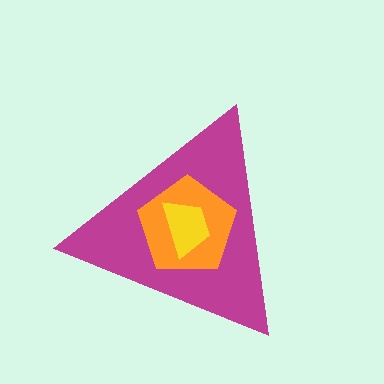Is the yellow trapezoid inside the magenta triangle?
Yes.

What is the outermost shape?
The magenta triangle.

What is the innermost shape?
The yellow trapezoid.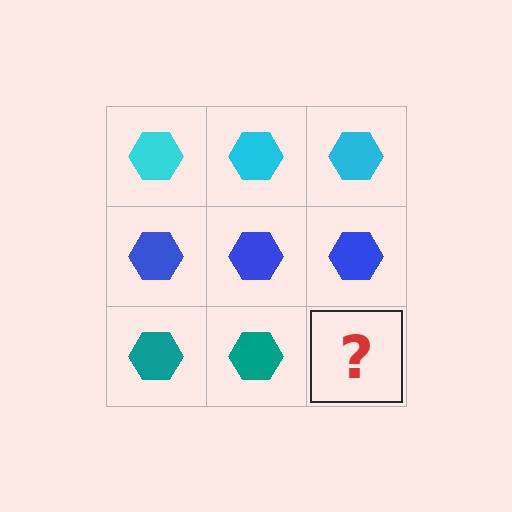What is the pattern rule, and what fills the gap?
The rule is that each row has a consistent color. The gap should be filled with a teal hexagon.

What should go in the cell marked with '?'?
The missing cell should contain a teal hexagon.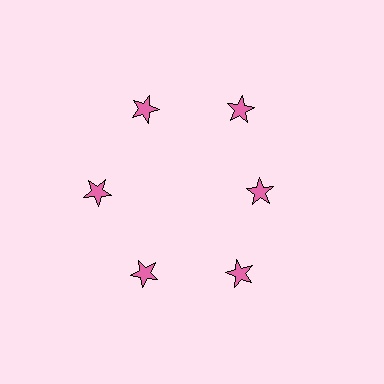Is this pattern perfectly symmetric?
No. The 6 pink stars are arranged in a ring, but one element near the 3 o'clock position is pulled inward toward the center, breaking the 6-fold rotational symmetry.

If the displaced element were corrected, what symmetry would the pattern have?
It would have 6-fold rotational symmetry — the pattern would map onto itself every 60 degrees.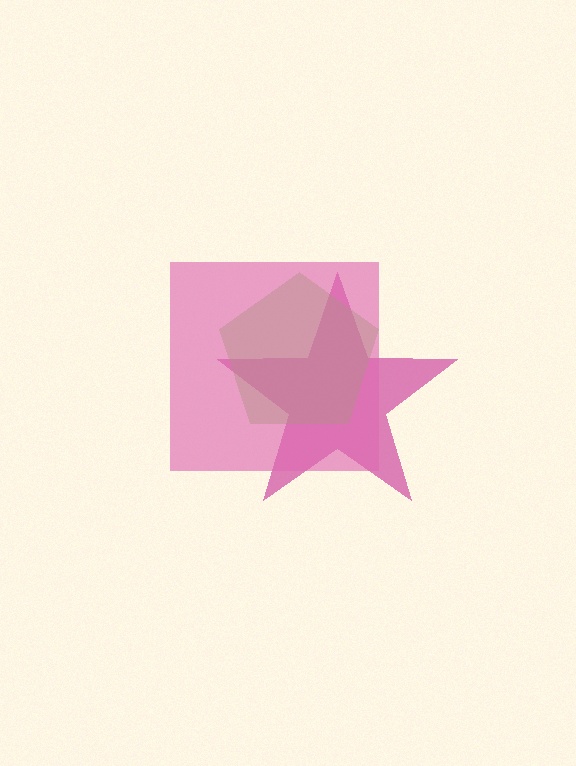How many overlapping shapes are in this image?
There are 3 overlapping shapes in the image.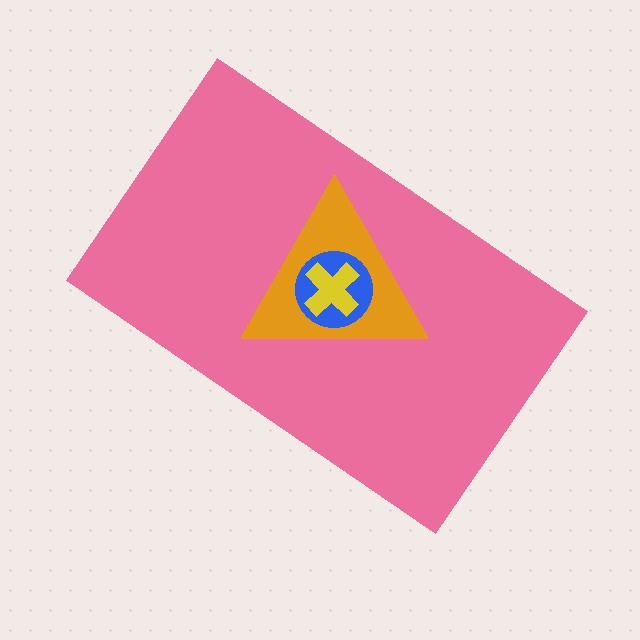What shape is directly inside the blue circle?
The yellow cross.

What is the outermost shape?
The pink rectangle.